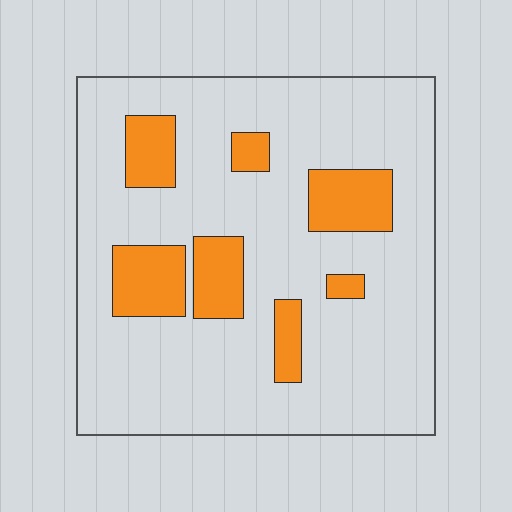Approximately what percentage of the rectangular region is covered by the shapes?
Approximately 20%.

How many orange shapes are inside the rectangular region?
7.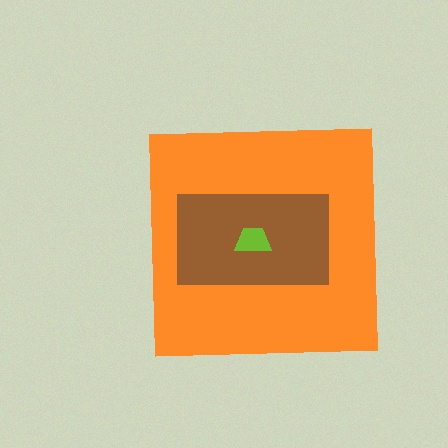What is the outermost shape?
The orange square.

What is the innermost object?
The lime trapezoid.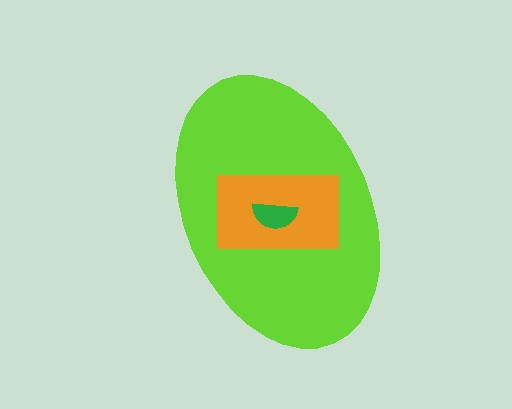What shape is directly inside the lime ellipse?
The orange rectangle.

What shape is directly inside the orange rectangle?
The green semicircle.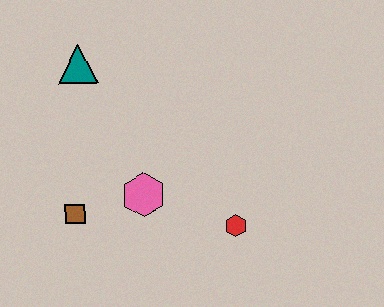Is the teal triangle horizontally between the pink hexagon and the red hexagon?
No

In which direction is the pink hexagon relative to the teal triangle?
The pink hexagon is below the teal triangle.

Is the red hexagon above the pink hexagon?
No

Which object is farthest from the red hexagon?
The teal triangle is farthest from the red hexagon.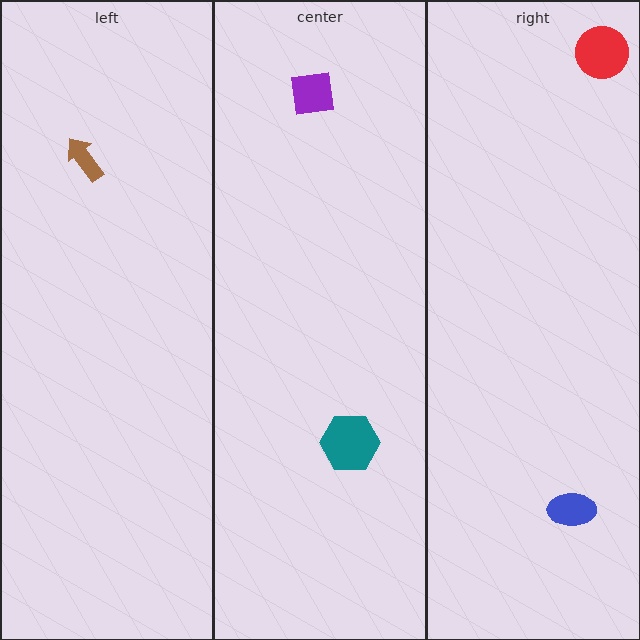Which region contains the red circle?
The right region.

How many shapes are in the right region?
2.